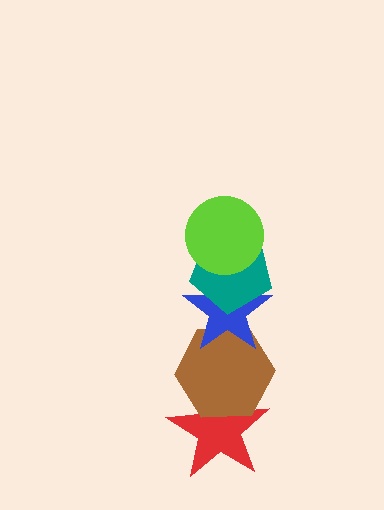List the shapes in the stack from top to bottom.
From top to bottom: the lime circle, the teal pentagon, the blue star, the brown hexagon, the red star.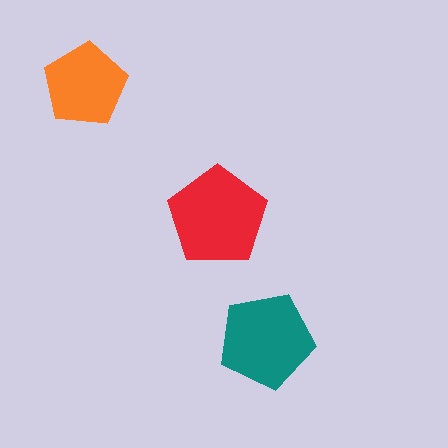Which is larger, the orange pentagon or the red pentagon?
The red one.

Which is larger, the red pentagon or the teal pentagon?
The red one.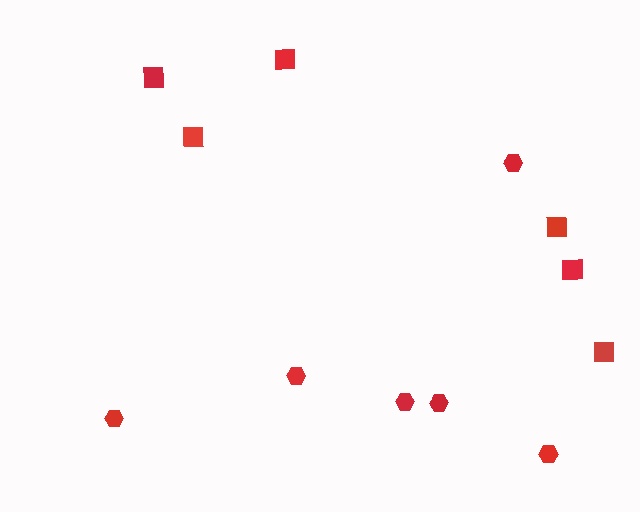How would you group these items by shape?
There are 2 groups: one group of hexagons (6) and one group of squares (6).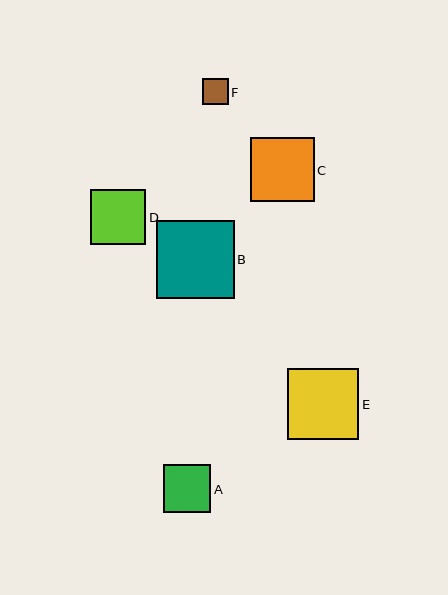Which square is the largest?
Square B is the largest with a size of approximately 78 pixels.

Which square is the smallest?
Square F is the smallest with a size of approximately 26 pixels.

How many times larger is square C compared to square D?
Square C is approximately 1.2 times the size of square D.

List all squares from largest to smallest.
From largest to smallest: B, E, C, D, A, F.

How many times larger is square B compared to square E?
Square B is approximately 1.1 times the size of square E.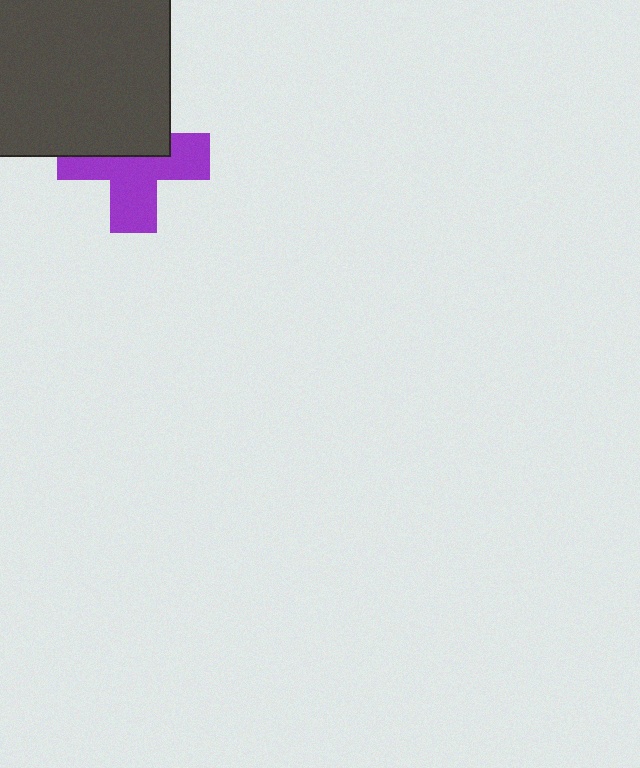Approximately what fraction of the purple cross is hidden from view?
Roughly 44% of the purple cross is hidden behind the dark gray square.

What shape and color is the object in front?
The object in front is a dark gray square.